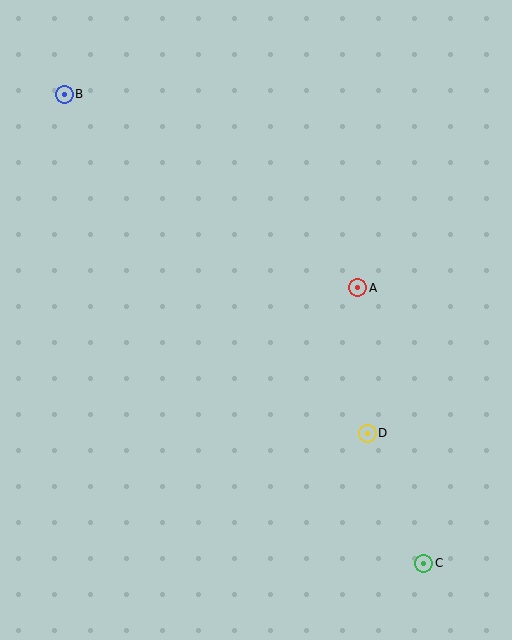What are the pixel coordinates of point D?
Point D is at (367, 433).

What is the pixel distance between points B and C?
The distance between B and C is 591 pixels.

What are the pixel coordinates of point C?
Point C is at (424, 563).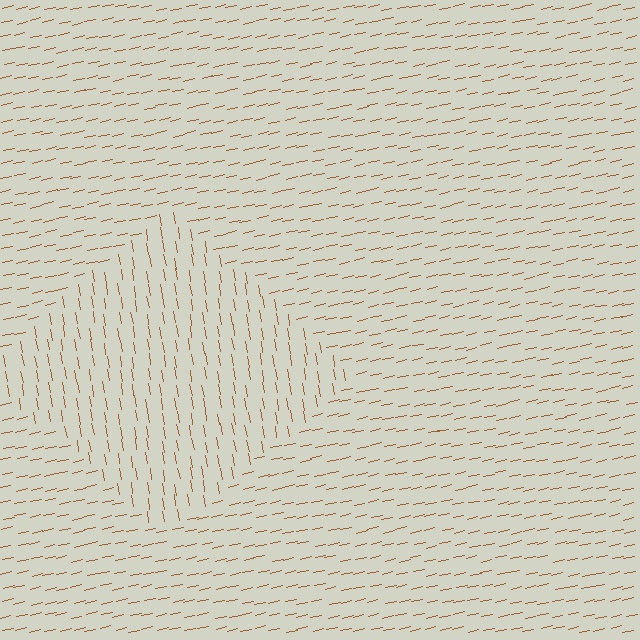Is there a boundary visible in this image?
Yes, there is a texture boundary formed by a change in line orientation.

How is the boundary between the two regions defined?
The boundary is defined purely by a change in line orientation (approximately 87 degrees difference). All lines are the same color and thickness.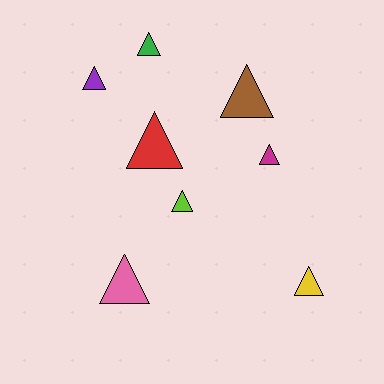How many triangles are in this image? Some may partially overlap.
There are 8 triangles.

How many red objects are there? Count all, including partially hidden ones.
There is 1 red object.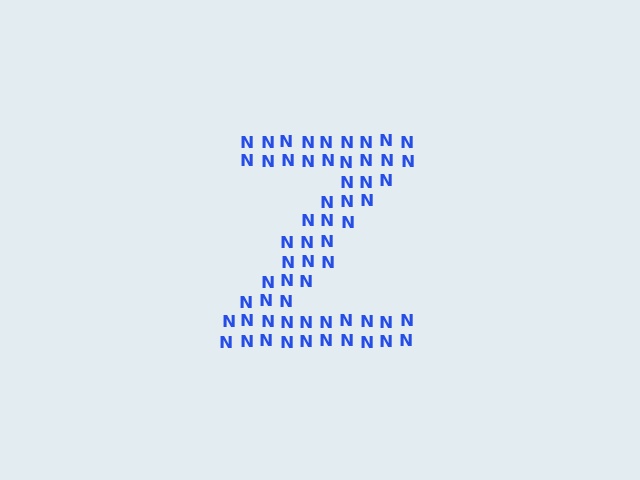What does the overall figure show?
The overall figure shows the letter Z.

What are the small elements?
The small elements are letter N's.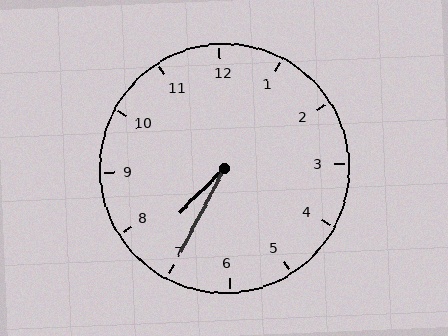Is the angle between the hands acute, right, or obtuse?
It is acute.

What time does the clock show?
7:35.